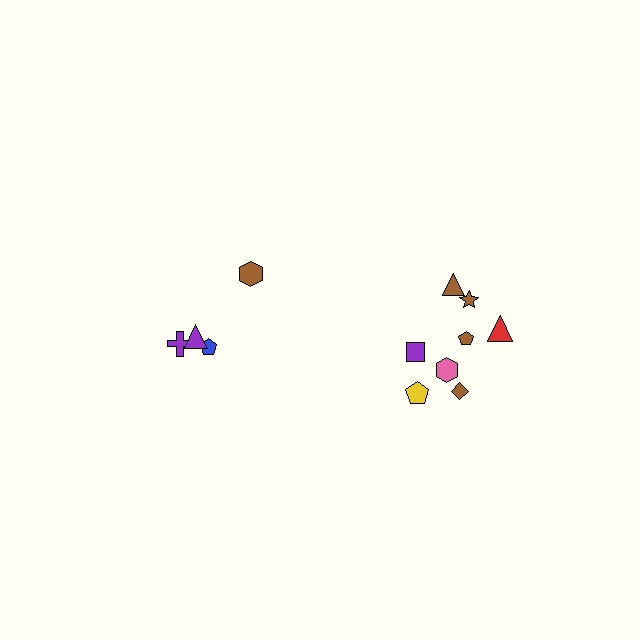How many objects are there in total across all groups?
There are 12 objects.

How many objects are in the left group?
There are 4 objects.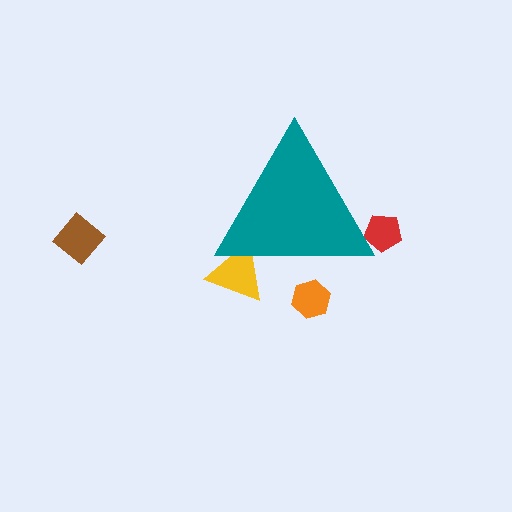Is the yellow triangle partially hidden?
Yes, the yellow triangle is partially hidden behind the teal triangle.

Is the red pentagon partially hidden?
Yes, the red pentagon is partially hidden behind the teal triangle.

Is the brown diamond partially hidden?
No, the brown diamond is fully visible.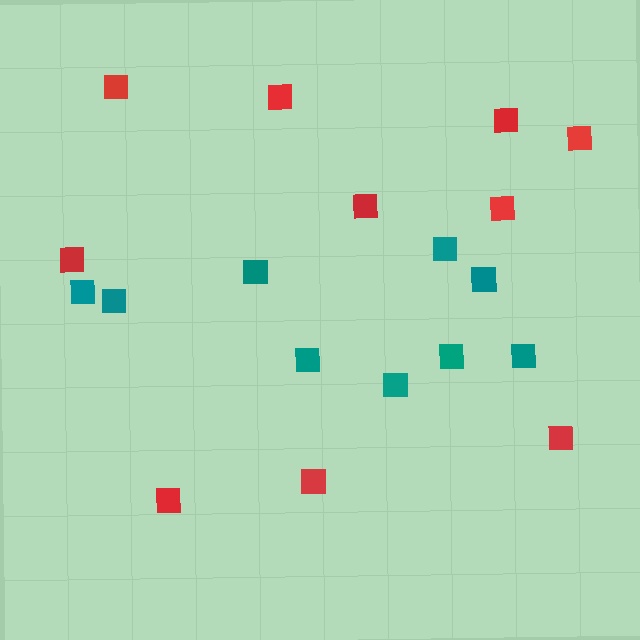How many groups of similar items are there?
There are 2 groups: one group of teal squares (9) and one group of red squares (10).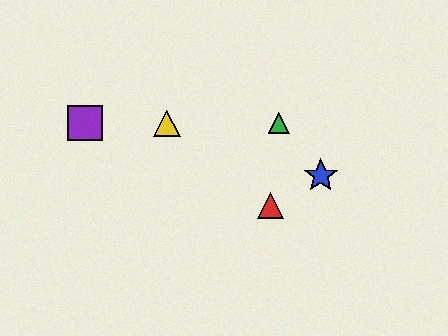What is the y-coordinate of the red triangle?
The red triangle is at y≈205.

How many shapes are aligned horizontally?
3 shapes (the green triangle, the yellow triangle, the purple square) are aligned horizontally.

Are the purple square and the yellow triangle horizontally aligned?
Yes, both are at y≈123.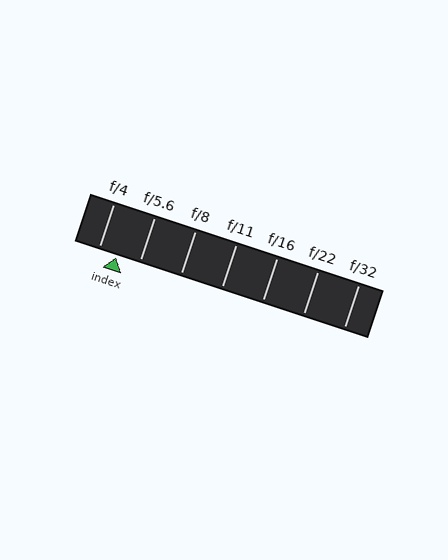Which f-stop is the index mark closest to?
The index mark is closest to f/4.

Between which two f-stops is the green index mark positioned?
The index mark is between f/4 and f/5.6.